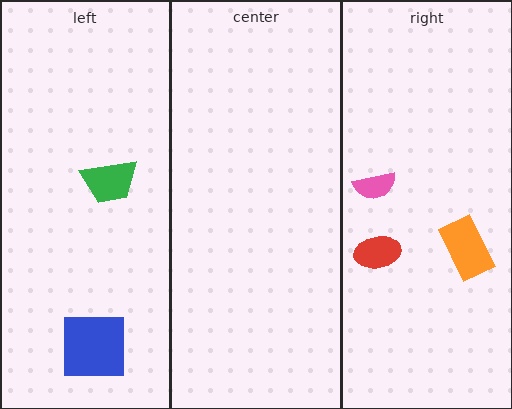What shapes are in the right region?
The orange rectangle, the pink semicircle, the red ellipse.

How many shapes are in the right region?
3.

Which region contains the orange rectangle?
The right region.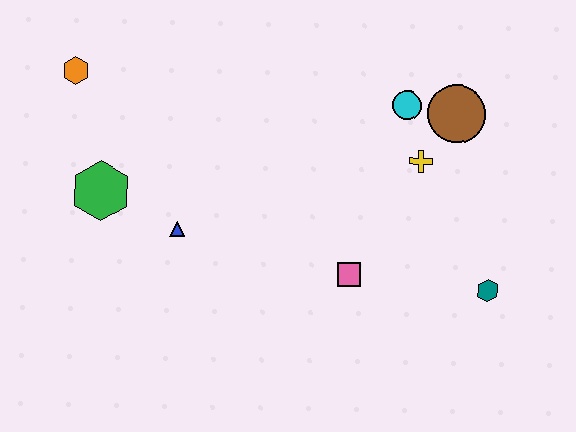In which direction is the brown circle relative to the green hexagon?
The brown circle is to the right of the green hexagon.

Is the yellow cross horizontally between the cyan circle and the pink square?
No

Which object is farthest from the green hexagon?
The teal hexagon is farthest from the green hexagon.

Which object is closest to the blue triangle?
The green hexagon is closest to the blue triangle.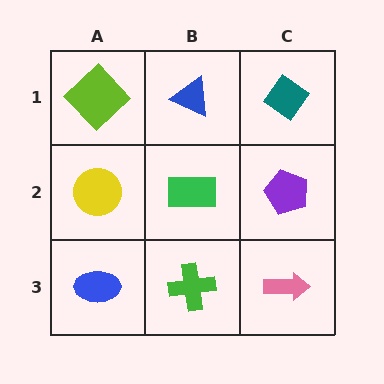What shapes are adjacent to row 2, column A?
A lime diamond (row 1, column A), a blue ellipse (row 3, column A), a green rectangle (row 2, column B).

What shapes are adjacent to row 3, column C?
A purple pentagon (row 2, column C), a green cross (row 3, column B).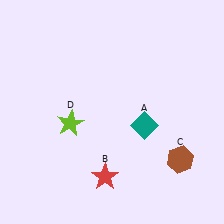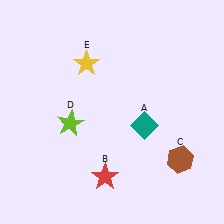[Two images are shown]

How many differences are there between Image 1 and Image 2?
There is 1 difference between the two images.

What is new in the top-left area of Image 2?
A yellow star (E) was added in the top-left area of Image 2.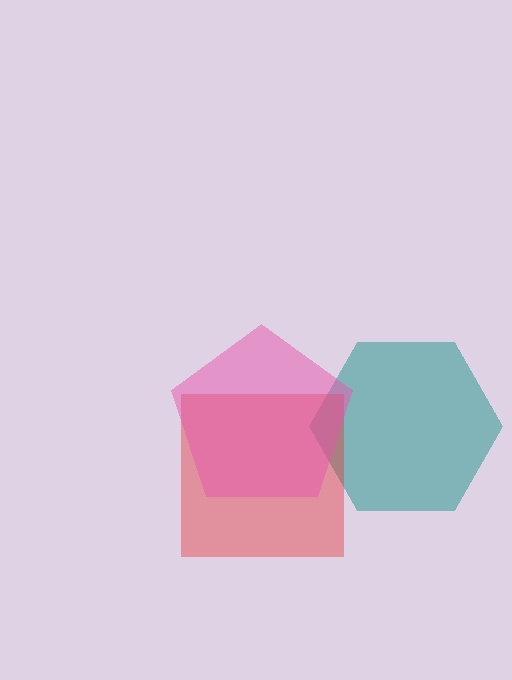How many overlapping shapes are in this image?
There are 3 overlapping shapes in the image.